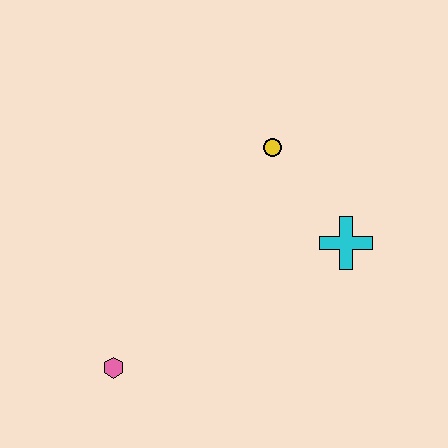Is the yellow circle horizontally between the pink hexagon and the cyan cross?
Yes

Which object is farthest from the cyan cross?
The pink hexagon is farthest from the cyan cross.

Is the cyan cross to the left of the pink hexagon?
No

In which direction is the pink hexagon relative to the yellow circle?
The pink hexagon is below the yellow circle.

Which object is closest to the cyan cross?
The yellow circle is closest to the cyan cross.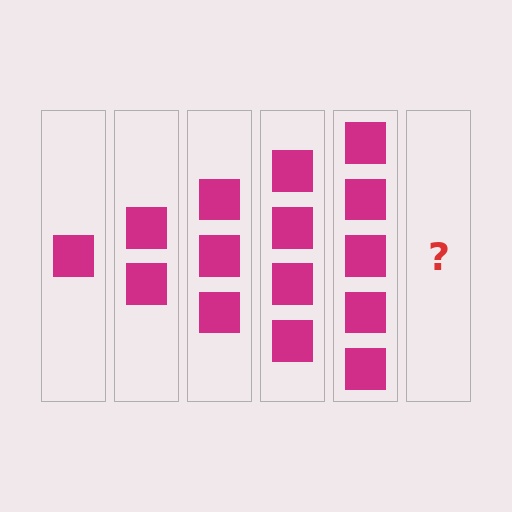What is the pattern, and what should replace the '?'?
The pattern is that each step adds one more square. The '?' should be 6 squares.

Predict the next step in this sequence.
The next step is 6 squares.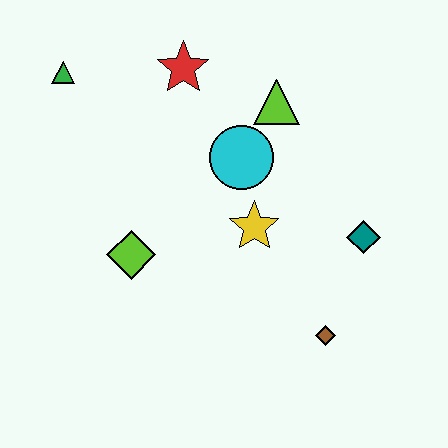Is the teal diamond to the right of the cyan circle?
Yes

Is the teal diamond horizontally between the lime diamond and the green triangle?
No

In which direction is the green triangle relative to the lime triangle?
The green triangle is to the left of the lime triangle.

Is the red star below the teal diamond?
No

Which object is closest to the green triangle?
The red star is closest to the green triangle.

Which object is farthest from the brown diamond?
The green triangle is farthest from the brown diamond.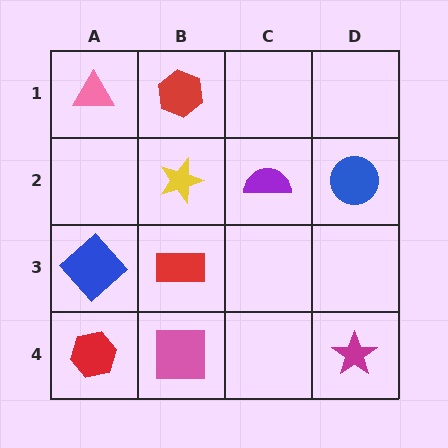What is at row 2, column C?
A purple semicircle.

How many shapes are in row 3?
2 shapes.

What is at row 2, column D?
A blue circle.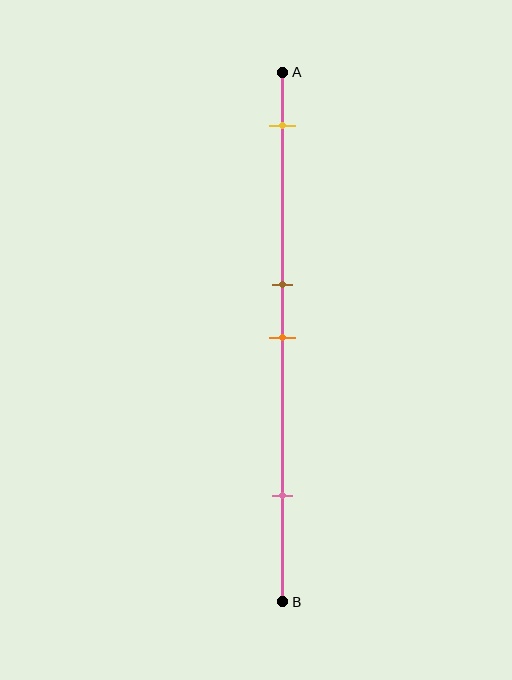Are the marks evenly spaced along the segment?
No, the marks are not evenly spaced.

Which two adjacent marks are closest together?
The brown and orange marks are the closest adjacent pair.